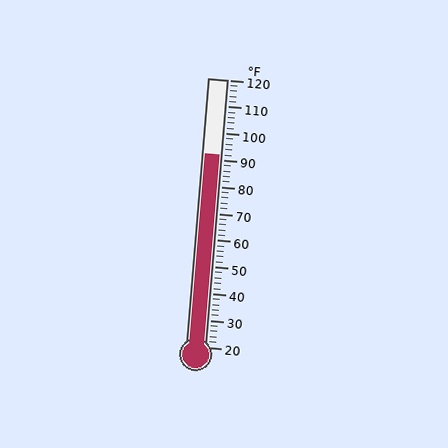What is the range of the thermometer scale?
The thermometer scale ranges from 20°F to 120°F.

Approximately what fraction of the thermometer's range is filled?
The thermometer is filled to approximately 70% of its range.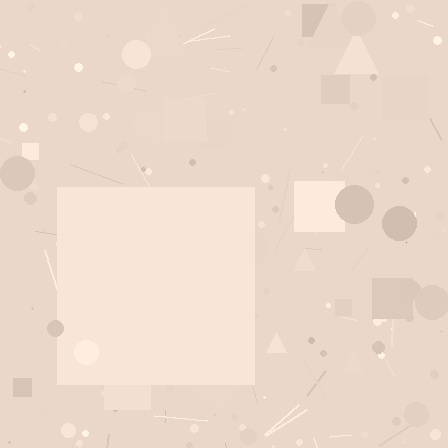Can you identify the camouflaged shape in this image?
The camouflaged shape is a square.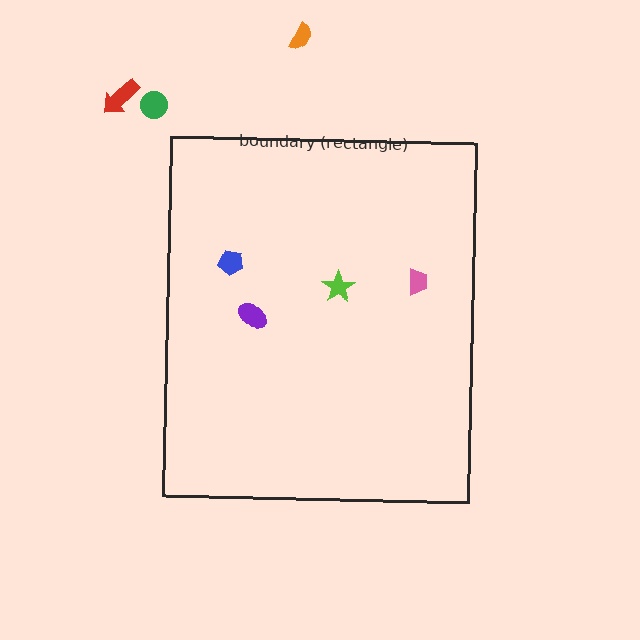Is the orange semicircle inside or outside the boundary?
Outside.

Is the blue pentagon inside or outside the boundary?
Inside.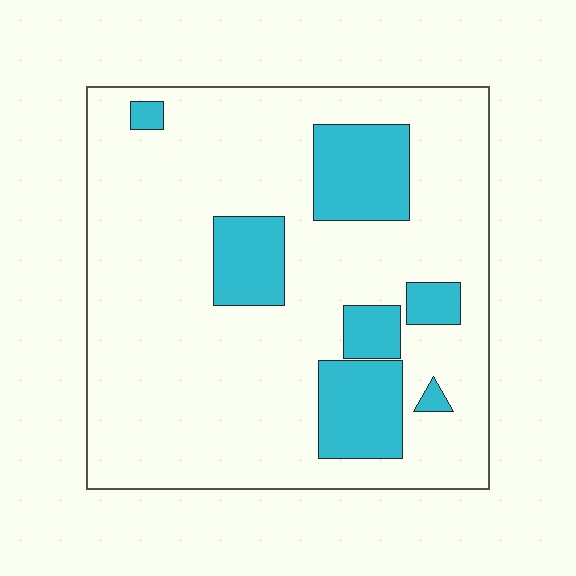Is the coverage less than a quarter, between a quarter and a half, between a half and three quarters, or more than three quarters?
Less than a quarter.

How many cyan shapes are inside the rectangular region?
7.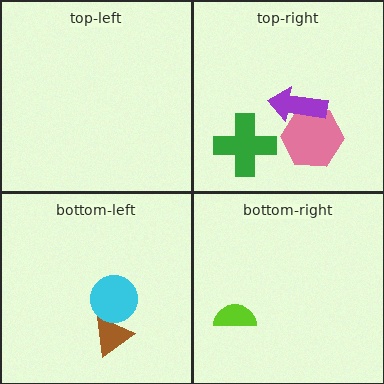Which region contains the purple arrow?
The top-right region.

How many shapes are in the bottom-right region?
1.